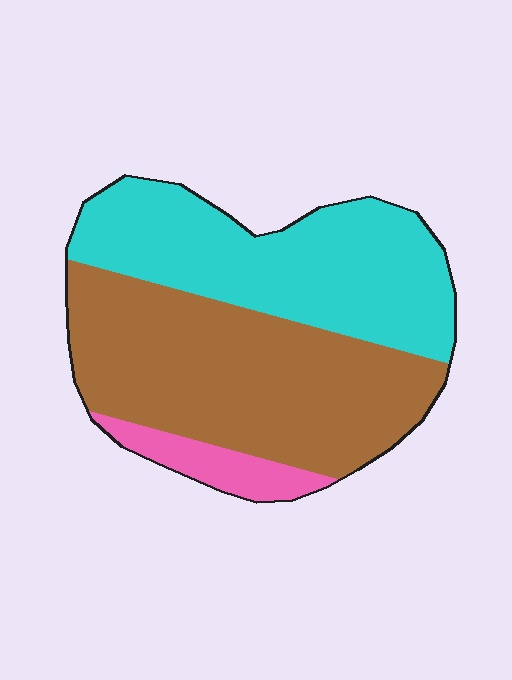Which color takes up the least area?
Pink, at roughly 10%.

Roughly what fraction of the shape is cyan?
Cyan covers 41% of the shape.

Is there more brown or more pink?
Brown.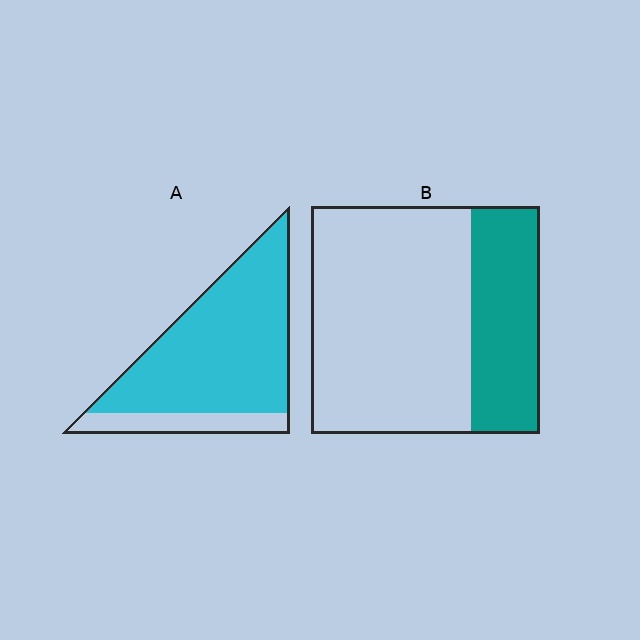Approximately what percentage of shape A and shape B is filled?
A is approximately 80% and B is approximately 30%.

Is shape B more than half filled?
No.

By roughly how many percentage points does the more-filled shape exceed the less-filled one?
By roughly 50 percentage points (A over B).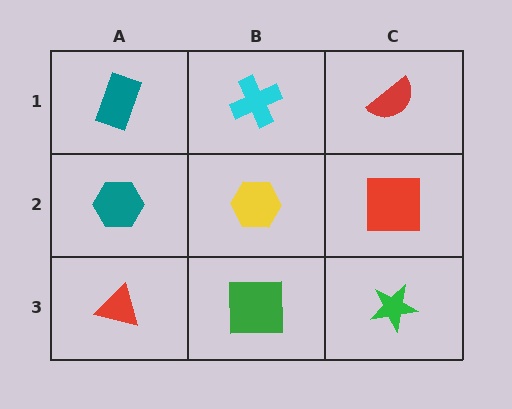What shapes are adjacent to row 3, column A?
A teal hexagon (row 2, column A), a green square (row 3, column B).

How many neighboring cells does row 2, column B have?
4.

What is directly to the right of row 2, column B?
A red square.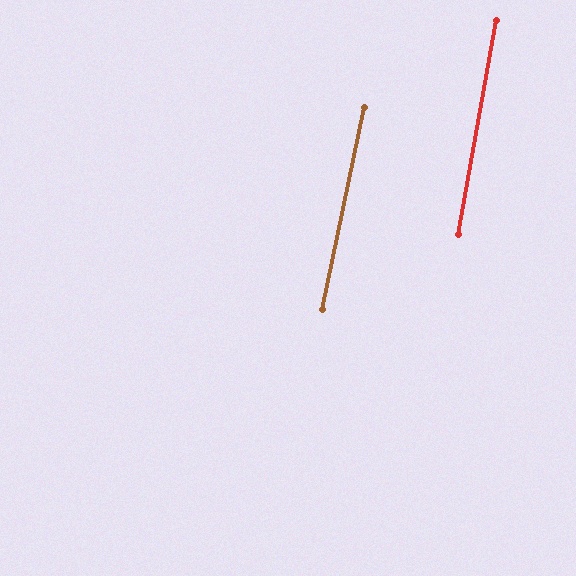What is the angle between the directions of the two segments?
Approximately 2 degrees.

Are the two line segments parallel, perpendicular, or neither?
Parallel — their directions differ by only 1.9°.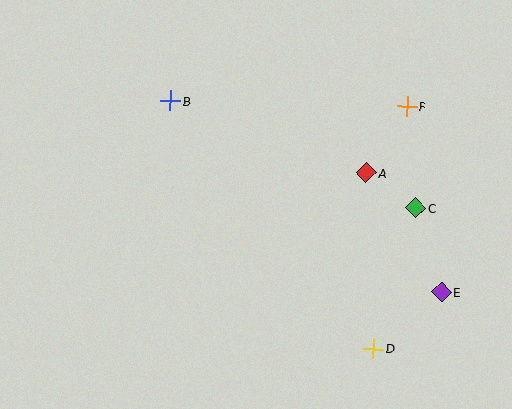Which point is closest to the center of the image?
Point A at (366, 173) is closest to the center.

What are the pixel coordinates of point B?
Point B is at (170, 101).